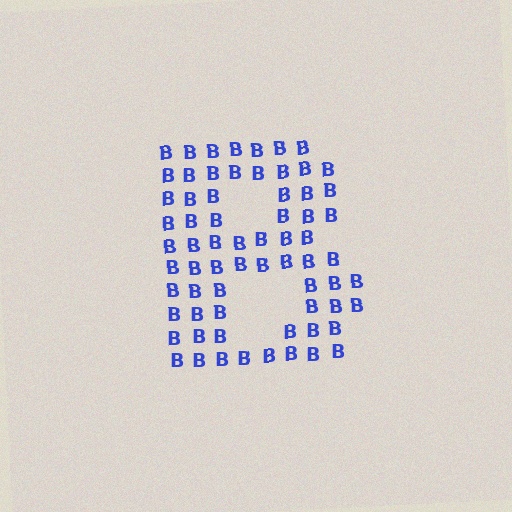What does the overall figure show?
The overall figure shows the letter B.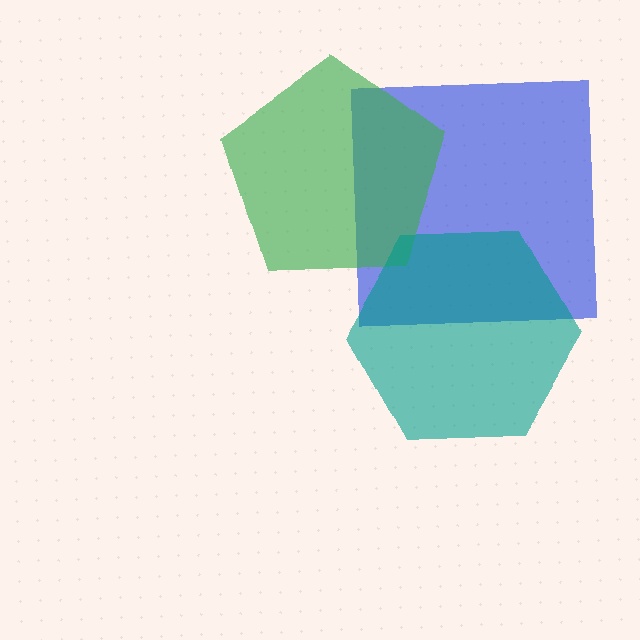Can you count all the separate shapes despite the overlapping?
Yes, there are 3 separate shapes.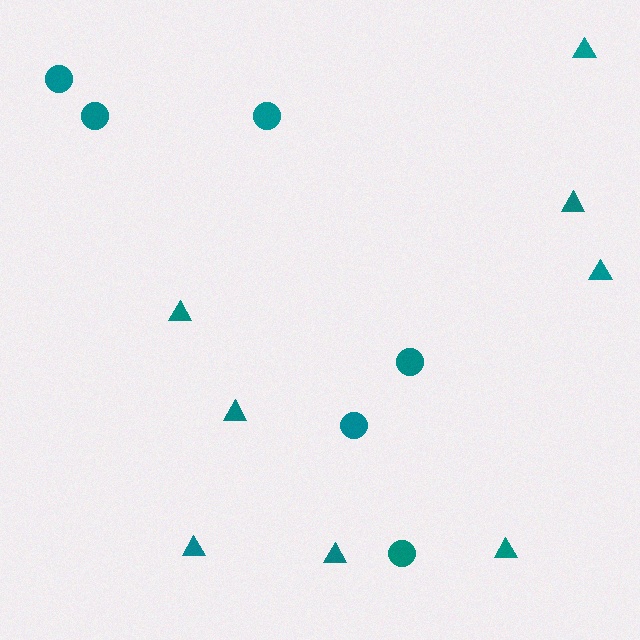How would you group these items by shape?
There are 2 groups: one group of circles (6) and one group of triangles (8).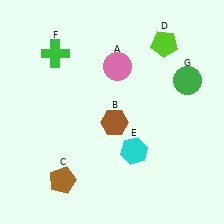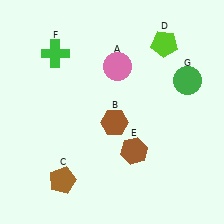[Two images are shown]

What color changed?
The hexagon (E) changed from cyan in Image 1 to brown in Image 2.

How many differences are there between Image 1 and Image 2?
There is 1 difference between the two images.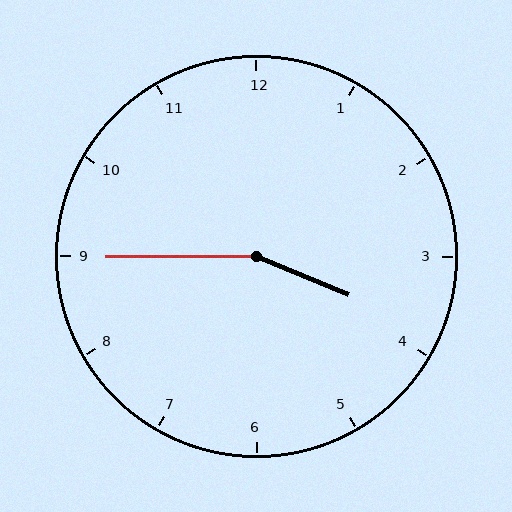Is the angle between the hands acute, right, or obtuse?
It is obtuse.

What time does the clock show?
3:45.